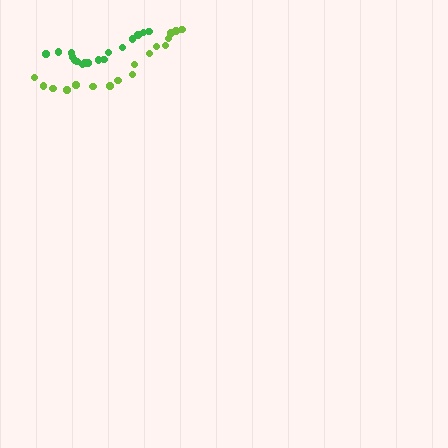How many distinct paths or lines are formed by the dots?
There are 2 distinct paths.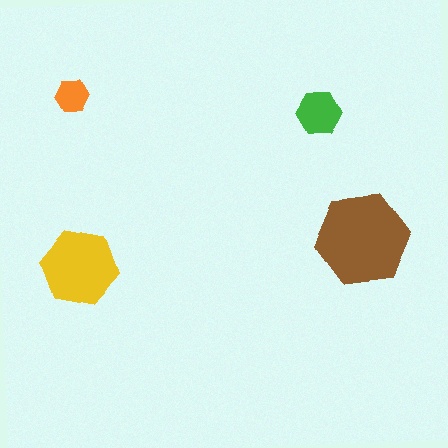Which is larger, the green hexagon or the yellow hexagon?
The yellow one.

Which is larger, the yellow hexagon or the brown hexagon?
The brown one.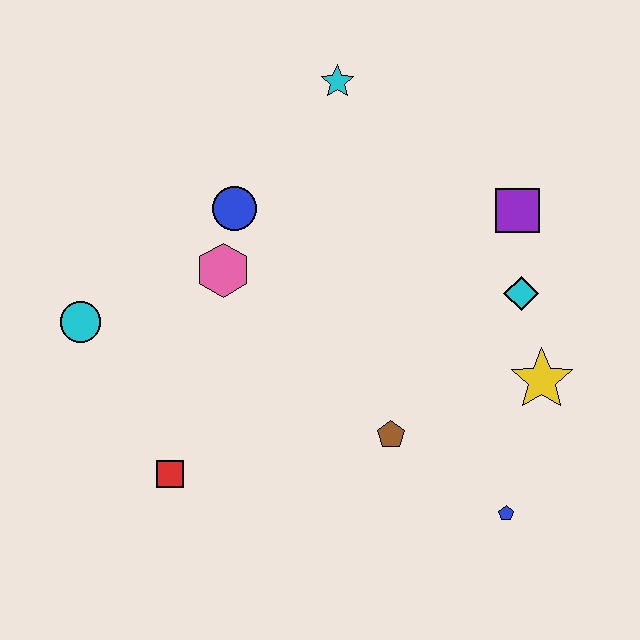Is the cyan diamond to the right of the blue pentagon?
Yes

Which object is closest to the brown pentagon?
The blue pentagon is closest to the brown pentagon.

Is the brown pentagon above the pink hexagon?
No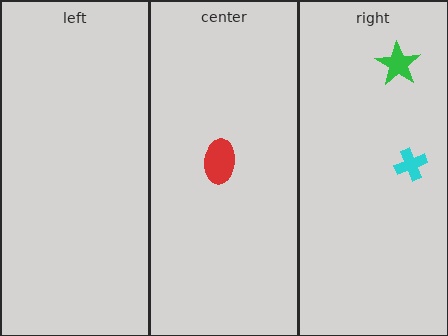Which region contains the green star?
The right region.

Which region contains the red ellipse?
The center region.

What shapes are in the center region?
The red ellipse.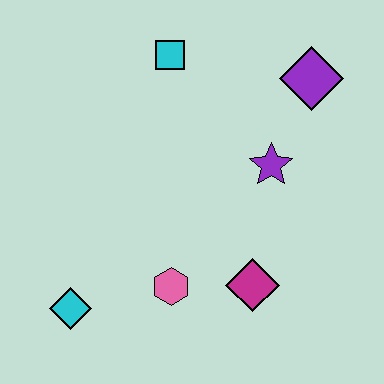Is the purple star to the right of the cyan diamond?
Yes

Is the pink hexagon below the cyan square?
Yes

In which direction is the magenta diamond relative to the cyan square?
The magenta diamond is below the cyan square.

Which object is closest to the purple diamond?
The purple star is closest to the purple diamond.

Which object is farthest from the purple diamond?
The cyan diamond is farthest from the purple diamond.